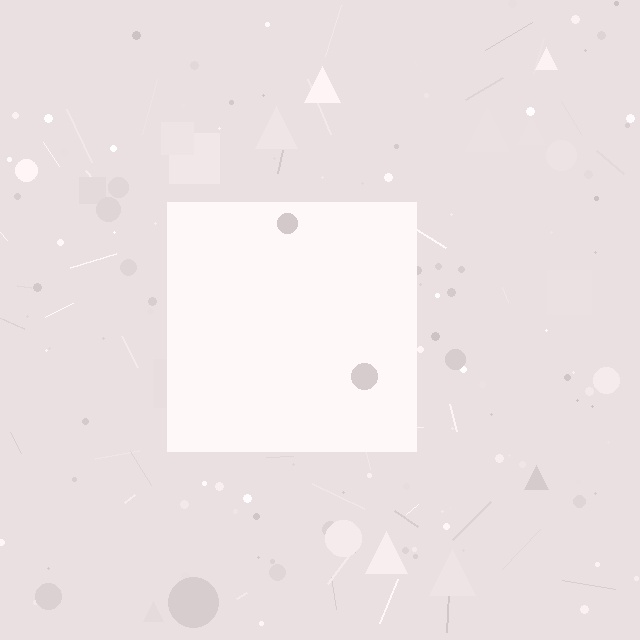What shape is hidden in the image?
A square is hidden in the image.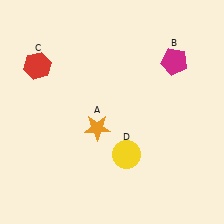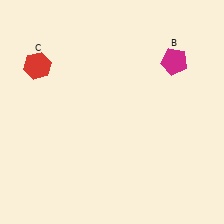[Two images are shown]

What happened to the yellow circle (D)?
The yellow circle (D) was removed in Image 2. It was in the bottom-right area of Image 1.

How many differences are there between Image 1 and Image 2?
There are 2 differences between the two images.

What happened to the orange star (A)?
The orange star (A) was removed in Image 2. It was in the bottom-left area of Image 1.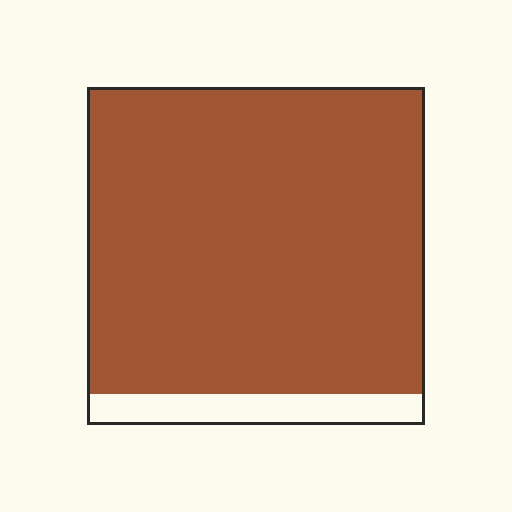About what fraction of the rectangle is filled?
About nine tenths (9/10).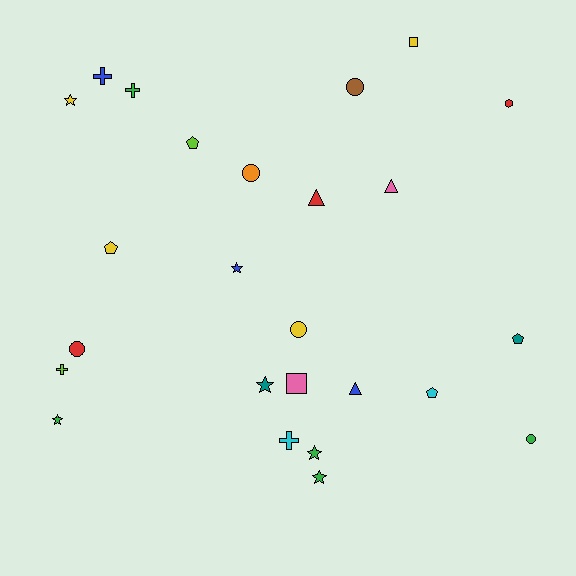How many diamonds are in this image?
There are no diamonds.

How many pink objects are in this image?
There are 2 pink objects.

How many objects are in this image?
There are 25 objects.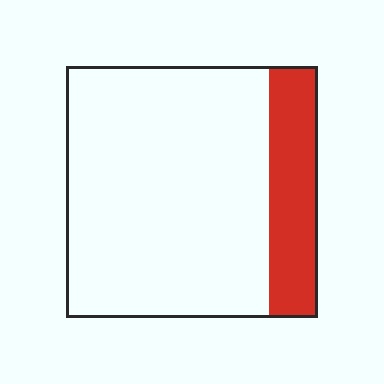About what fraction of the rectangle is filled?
About one fifth (1/5).